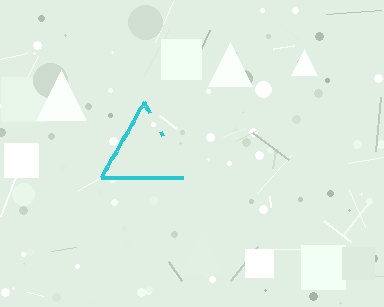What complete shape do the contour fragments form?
The contour fragments form a triangle.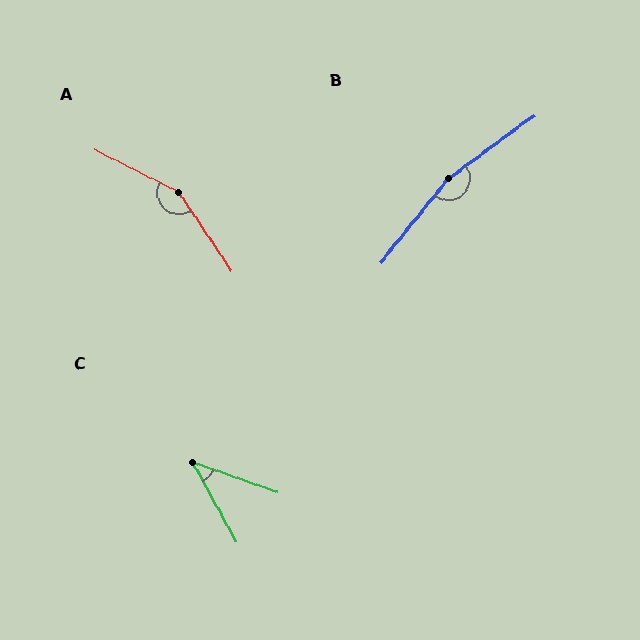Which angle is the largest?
B, at approximately 165 degrees.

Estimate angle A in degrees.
Approximately 151 degrees.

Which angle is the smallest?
C, at approximately 42 degrees.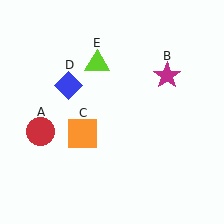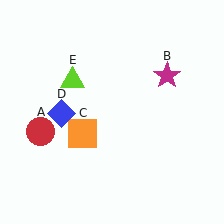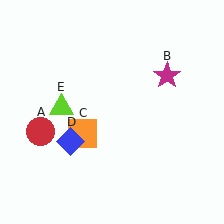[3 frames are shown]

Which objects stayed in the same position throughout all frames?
Red circle (object A) and magenta star (object B) and orange square (object C) remained stationary.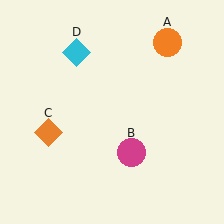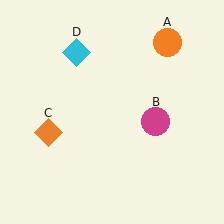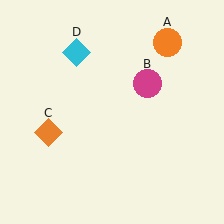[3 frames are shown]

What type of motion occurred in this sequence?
The magenta circle (object B) rotated counterclockwise around the center of the scene.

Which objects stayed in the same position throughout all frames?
Orange circle (object A) and orange diamond (object C) and cyan diamond (object D) remained stationary.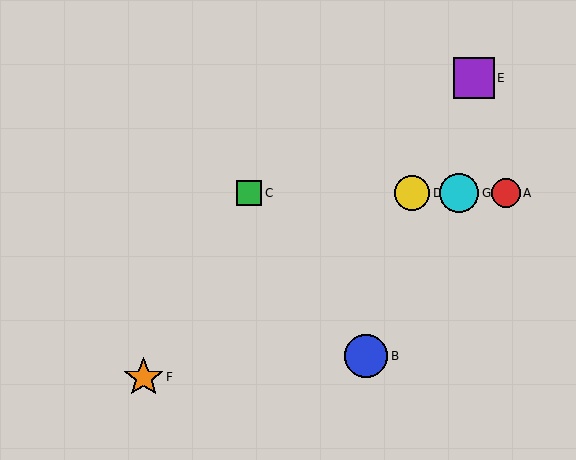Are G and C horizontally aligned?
Yes, both are at y≈193.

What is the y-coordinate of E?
Object E is at y≈78.